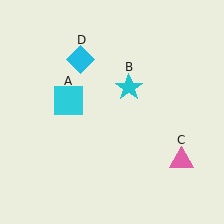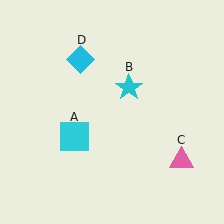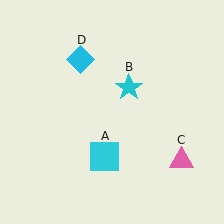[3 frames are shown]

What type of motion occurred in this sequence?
The cyan square (object A) rotated counterclockwise around the center of the scene.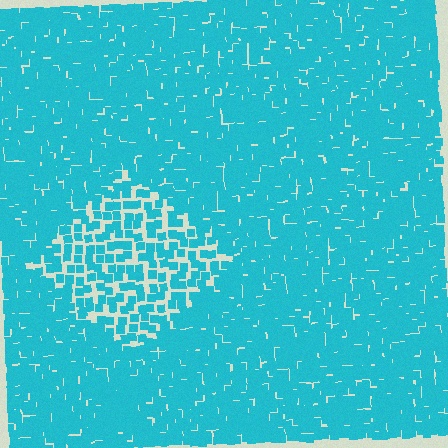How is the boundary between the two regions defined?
The boundary is defined by a change in element density (approximately 2.0x ratio). All elements are the same color, size, and shape.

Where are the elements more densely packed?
The elements are more densely packed outside the diamond boundary.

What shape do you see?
I see a diamond.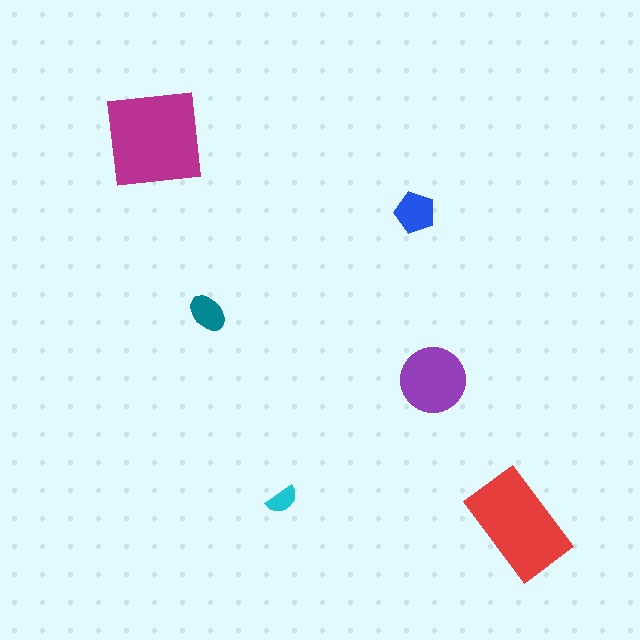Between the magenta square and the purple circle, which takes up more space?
The magenta square.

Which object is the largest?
The magenta square.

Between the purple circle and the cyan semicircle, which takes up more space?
The purple circle.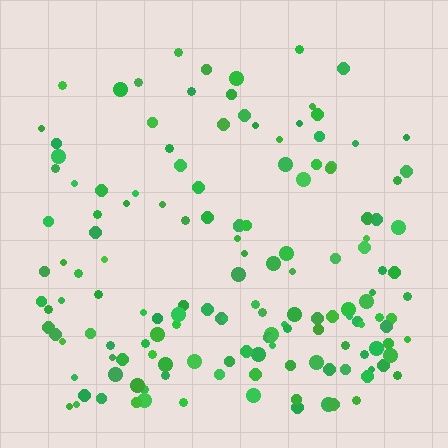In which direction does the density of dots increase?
From top to bottom, with the bottom side densest.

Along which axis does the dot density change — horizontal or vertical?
Vertical.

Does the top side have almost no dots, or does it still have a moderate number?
Still a moderate number, just noticeably fewer than the bottom.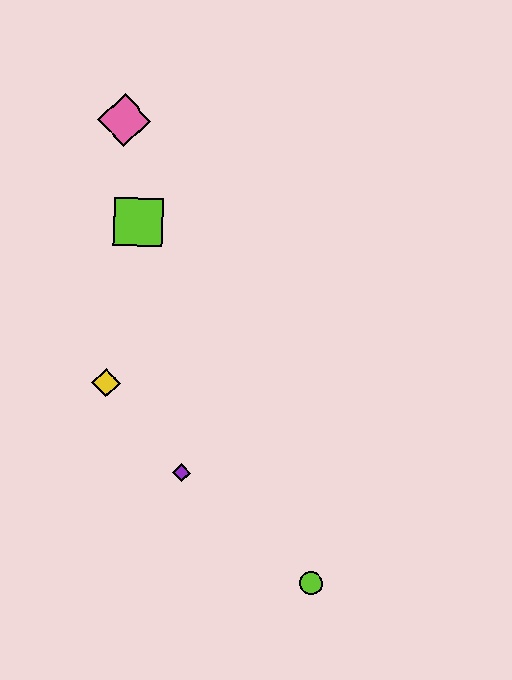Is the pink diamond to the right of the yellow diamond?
Yes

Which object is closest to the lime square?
The pink diamond is closest to the lime square.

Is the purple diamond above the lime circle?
Yes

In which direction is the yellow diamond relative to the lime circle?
The yellow diamond is to the left of the lime circle.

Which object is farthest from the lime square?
The lime circle is farthest from the lime square.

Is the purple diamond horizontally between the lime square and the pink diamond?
No